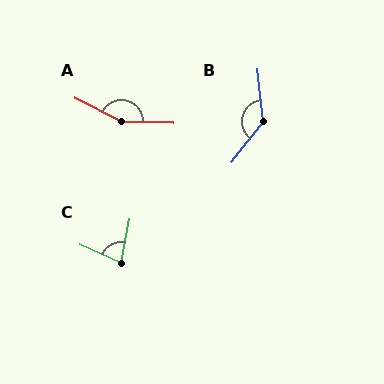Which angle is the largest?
A, at approximately 156 degrees.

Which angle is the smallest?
C, at approximately 77 degrees.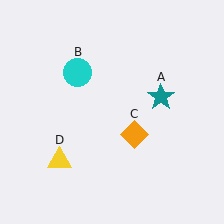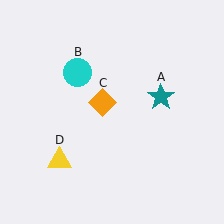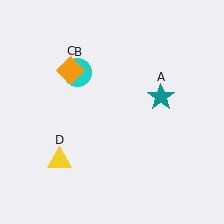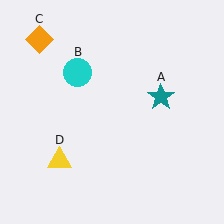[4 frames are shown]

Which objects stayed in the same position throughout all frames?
Teal star (object A) and cyan circle (object B) and yellow triangle (object D) remained stationary.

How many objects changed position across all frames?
1 object changed position: orange diamond (object C).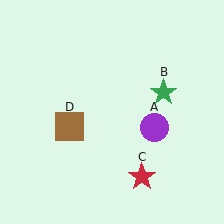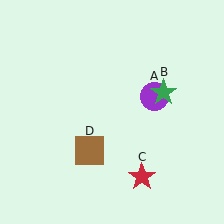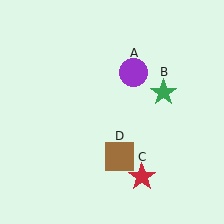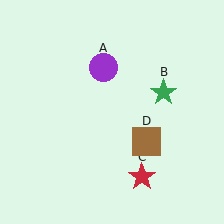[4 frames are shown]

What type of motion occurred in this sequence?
The purple circle (object A), brown square (object D) rotated counterclockwise around the center of the scene.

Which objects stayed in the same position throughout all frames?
Green star (object B) and red star (object C) remained stationary.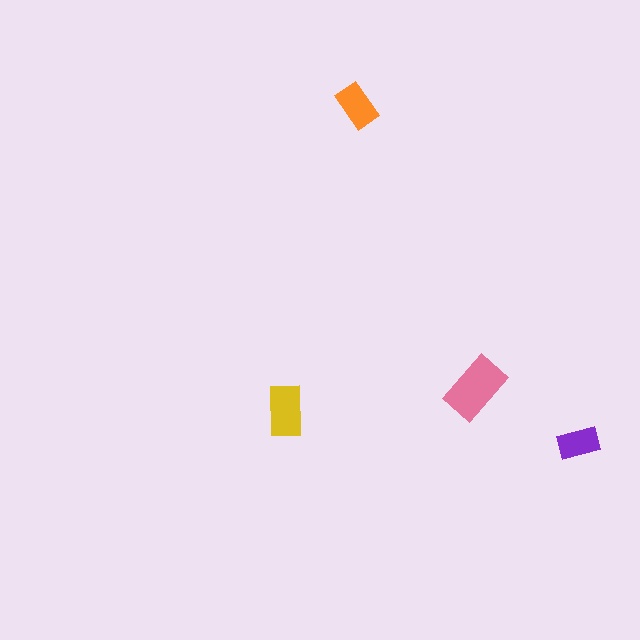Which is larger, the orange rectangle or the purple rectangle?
The orange one.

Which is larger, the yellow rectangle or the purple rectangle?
The yellow one.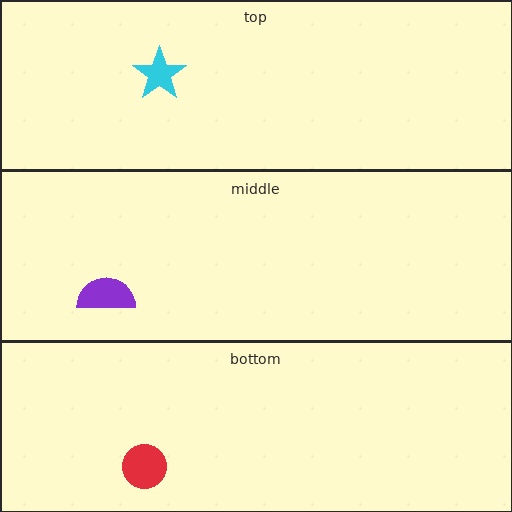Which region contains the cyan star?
The top region.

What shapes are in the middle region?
The purple semicircle.